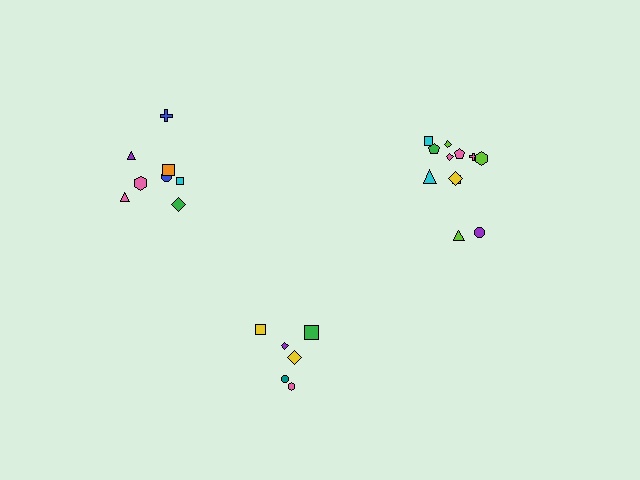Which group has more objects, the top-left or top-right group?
The top-right group.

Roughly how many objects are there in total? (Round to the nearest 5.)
Roughly 25 objects in total.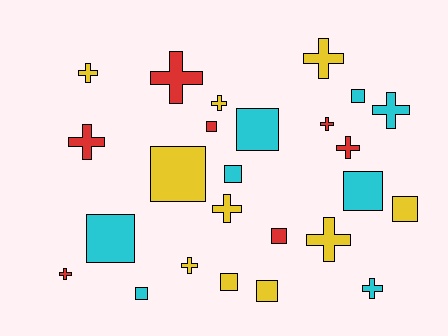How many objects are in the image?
There are 25 objects.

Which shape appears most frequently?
Cross, with 13 objects.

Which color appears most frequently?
Yellow, with 10 objects.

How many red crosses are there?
There are 5 red crosses.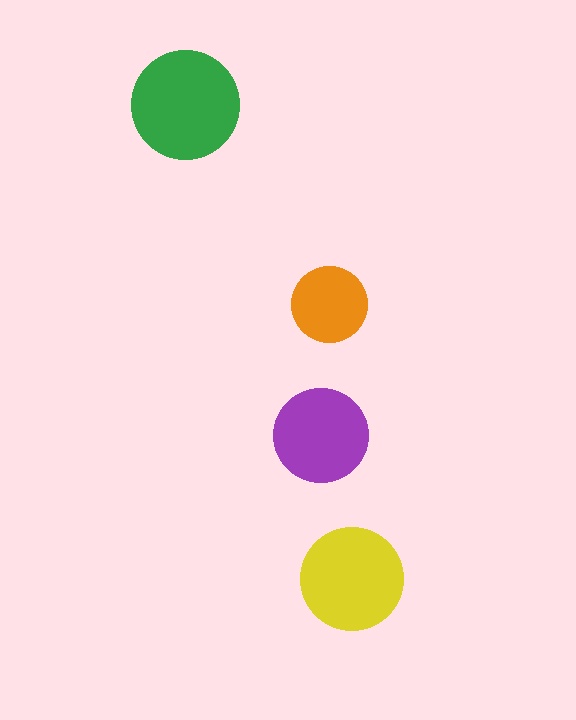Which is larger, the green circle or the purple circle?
The green one.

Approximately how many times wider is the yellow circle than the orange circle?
About 1.5 times wider.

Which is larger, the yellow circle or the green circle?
The green one.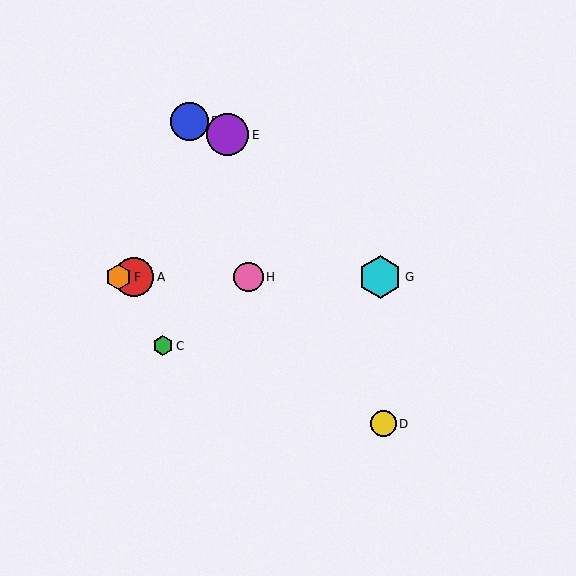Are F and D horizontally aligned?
No, F is at y≈277 and D is at y≈424.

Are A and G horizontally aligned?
Yes, both are at y≈277.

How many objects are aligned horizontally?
4 objects (A, F, G, H) are aligned horizontally.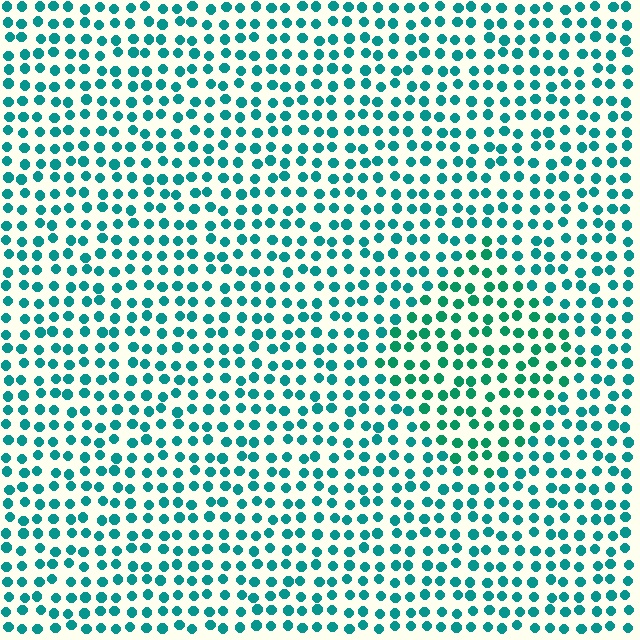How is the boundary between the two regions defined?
The boundary is defined purely by a slight shift in hue (about 20 degrees). Spacing, size, and orientation are identical on both sides.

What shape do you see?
I see a diamond.